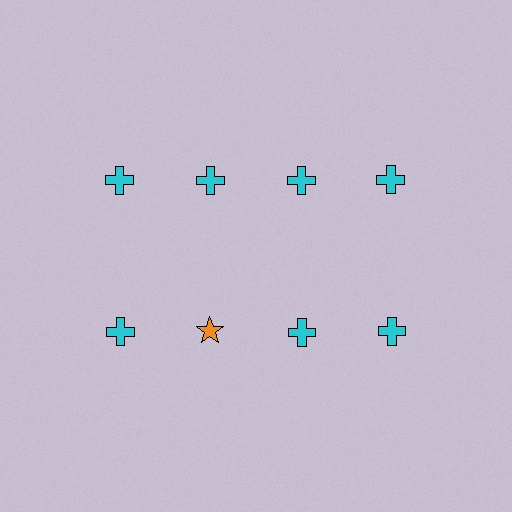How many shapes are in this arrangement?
There are 8 shapes arranged in a grid pattern.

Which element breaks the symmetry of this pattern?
The orange star in the second row, second from left column breaks the symmetry. All other shapes are cyan crosses.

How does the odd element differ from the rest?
It differs in both color (orange instead of cyan) and shape (star instead of cross).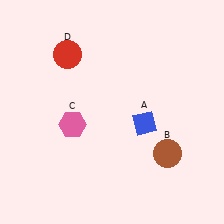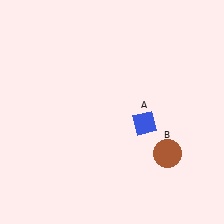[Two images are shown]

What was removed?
The red circle (D), the pink hexagon (C) were removed in Image 2.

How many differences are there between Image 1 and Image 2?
There are 2 differences between the two images.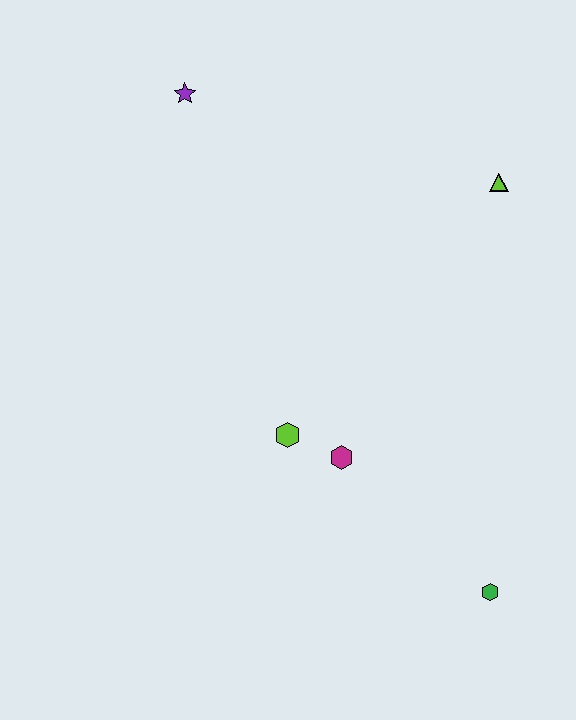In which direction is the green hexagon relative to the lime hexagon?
The green hexagon is to the right of the lime hexagon.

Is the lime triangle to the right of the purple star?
Yes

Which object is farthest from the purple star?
The green hexagon is farthest from the purple star.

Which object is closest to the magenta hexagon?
The lime hexagon is closest to the magenta hexagon.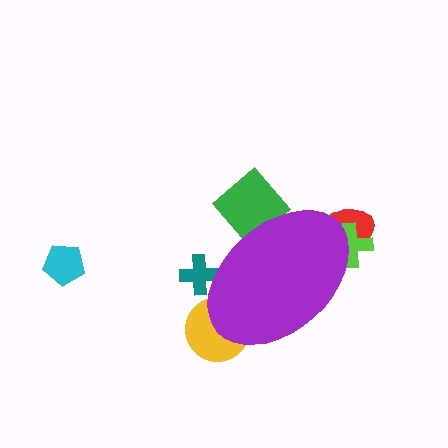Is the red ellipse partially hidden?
Yes, the red ellipse is partially hidden behind the purple ellipse.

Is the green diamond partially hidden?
Yes, the green diamond is partially hidden behind the purple ellipse.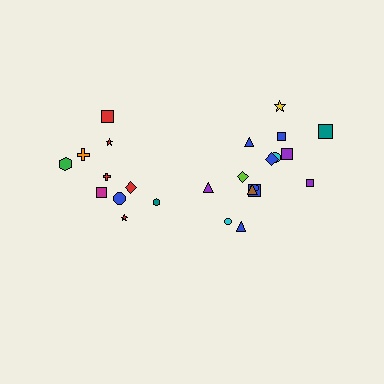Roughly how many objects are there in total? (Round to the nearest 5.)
Roughly 25 objects in total.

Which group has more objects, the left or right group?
The right group.